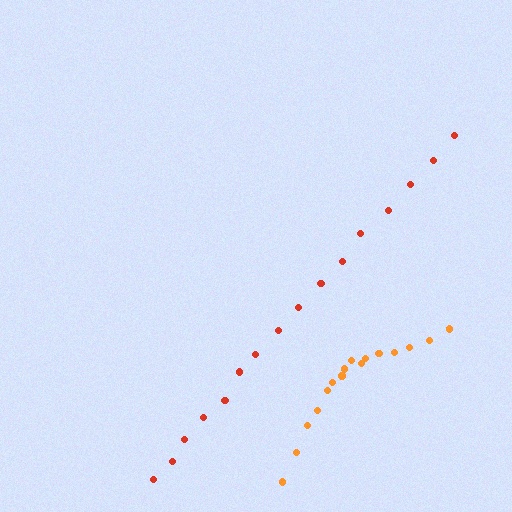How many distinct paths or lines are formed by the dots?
There are 2 distinct paths.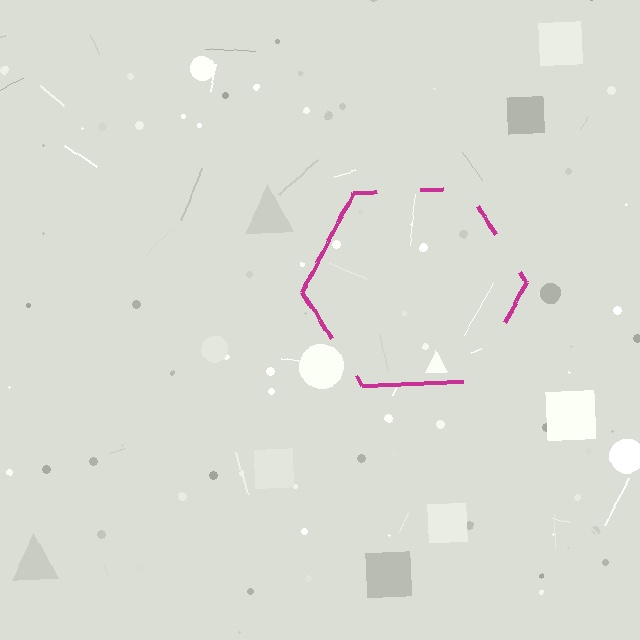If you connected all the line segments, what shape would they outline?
They would outline a hexagon.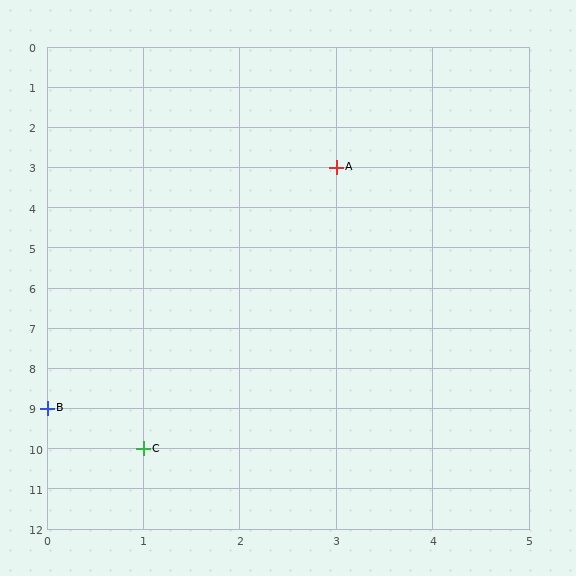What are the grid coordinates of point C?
Point C is at grid coordinates (1, 10).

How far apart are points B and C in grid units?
Points B and C are 1 column and 1 row apart (about 1.4 grid units diagonally).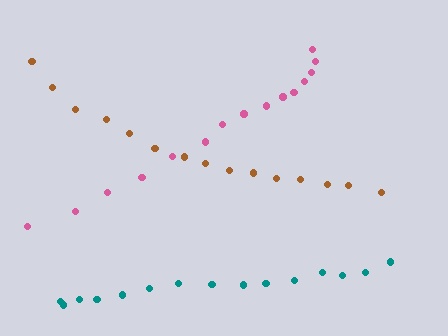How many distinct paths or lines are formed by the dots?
There are 3 distinct paths.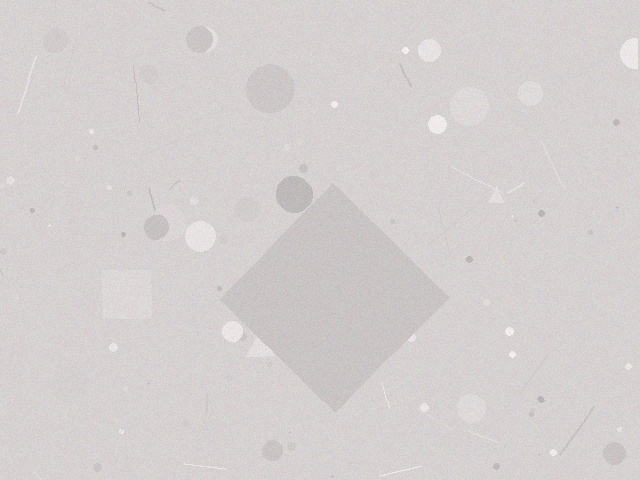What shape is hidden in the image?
A diamond is hidden in the image.